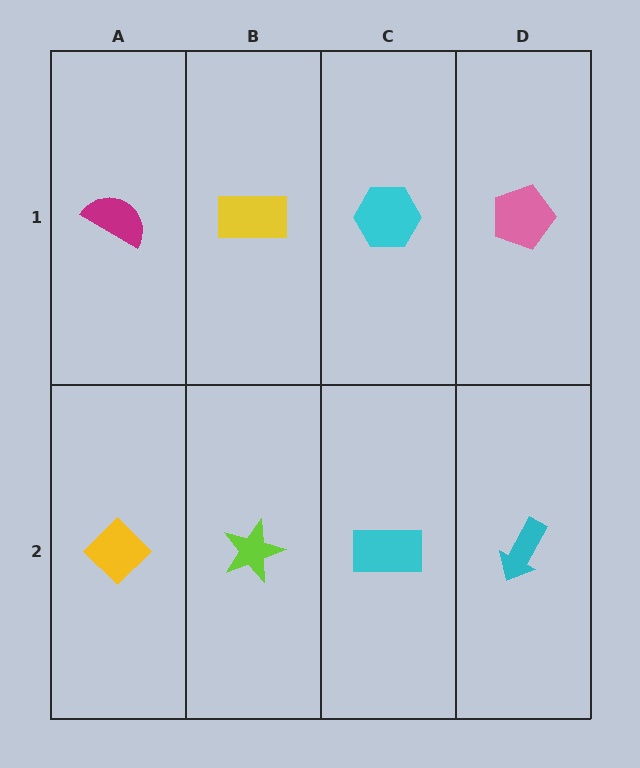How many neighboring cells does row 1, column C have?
3.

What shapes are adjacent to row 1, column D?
A cyan arrow (row 2, column D), a cyan hexagon (row 1, column C).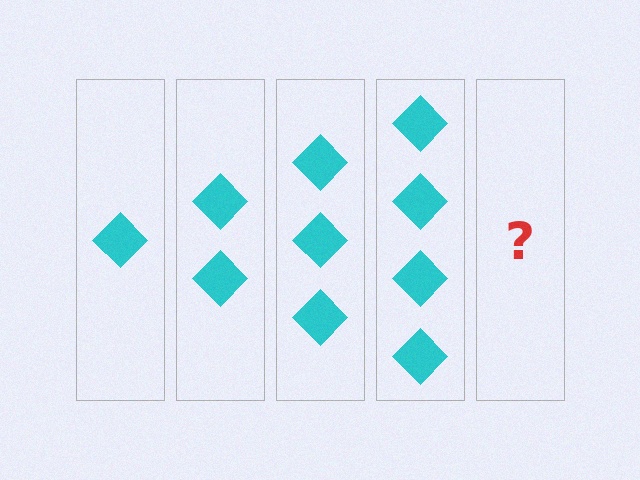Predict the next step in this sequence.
The next step is 5 diamonds.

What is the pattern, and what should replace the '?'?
The pattern is that each step adds one more diamond. The '?' should be 5 diamonds.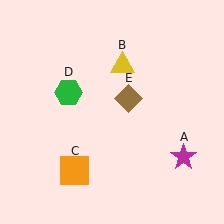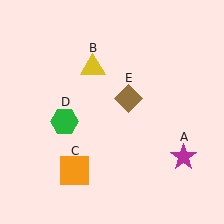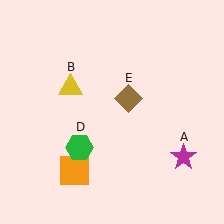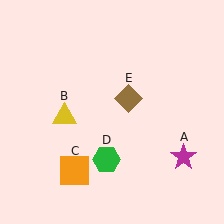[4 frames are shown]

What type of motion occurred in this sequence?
The yellow triangle (object B), green hexagon (object D) rotated counterclockwise around the center of the scene.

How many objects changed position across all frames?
2 objects changed position: yellow triangle (object B), green hexagon (object D).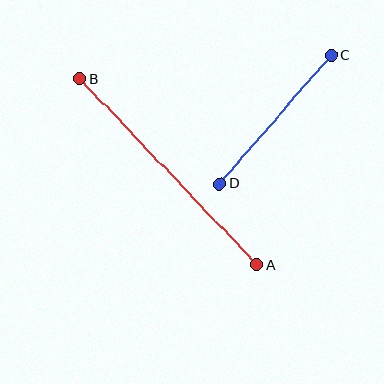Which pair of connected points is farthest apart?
Points A and B are farthest apart.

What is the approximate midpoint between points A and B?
The midpoint is at approximately (168, 172) pixels.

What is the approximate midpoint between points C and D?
The midpoint is at approximately (275, 119) pixels.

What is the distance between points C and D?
The distance is approximately 170 pixels.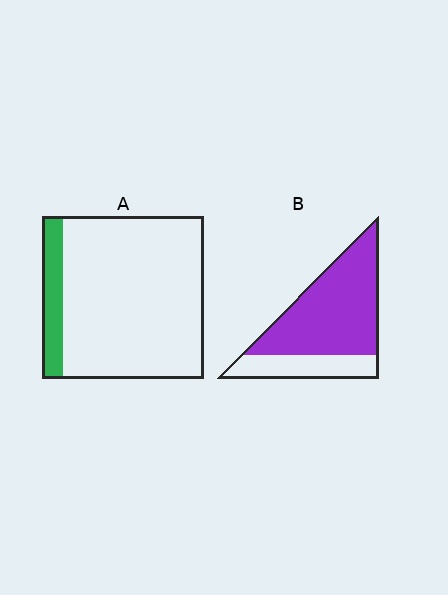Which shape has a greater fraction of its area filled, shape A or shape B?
Shape B.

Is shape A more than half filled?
No.